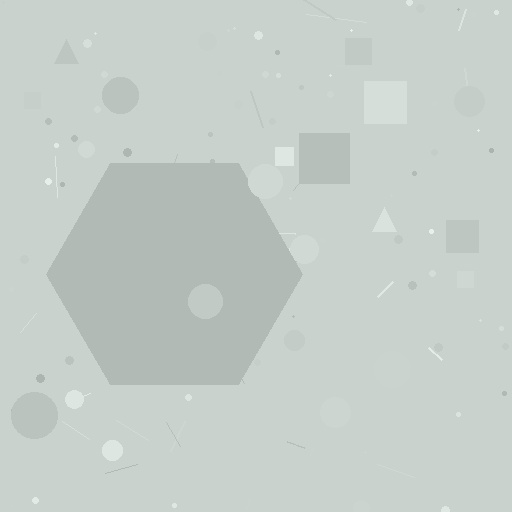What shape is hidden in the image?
A hexagon is hidden in the image.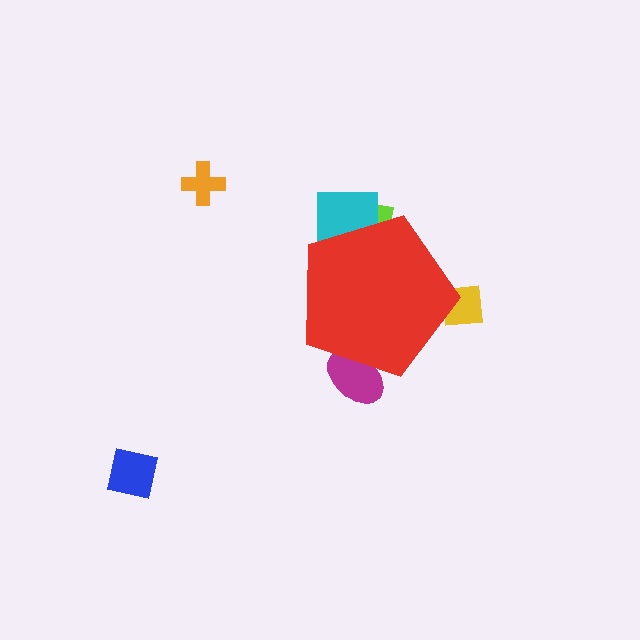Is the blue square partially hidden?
No, the blue square is fully visible.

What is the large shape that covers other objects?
A red pentagon.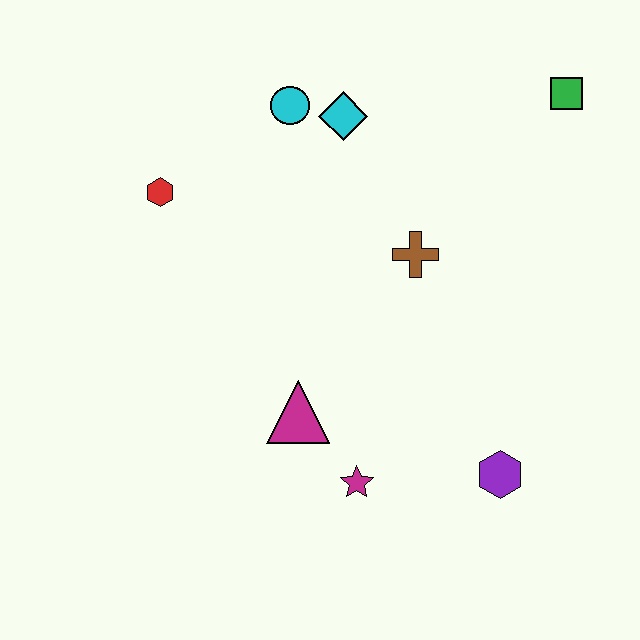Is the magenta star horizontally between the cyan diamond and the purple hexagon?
Yes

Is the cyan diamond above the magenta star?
Yes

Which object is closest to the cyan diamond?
The cyan circle is closest to the cyan diamond.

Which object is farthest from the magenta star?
The green square is farthest from the magenta star.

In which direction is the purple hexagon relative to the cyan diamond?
The purple hexagon is below the cyan diamond.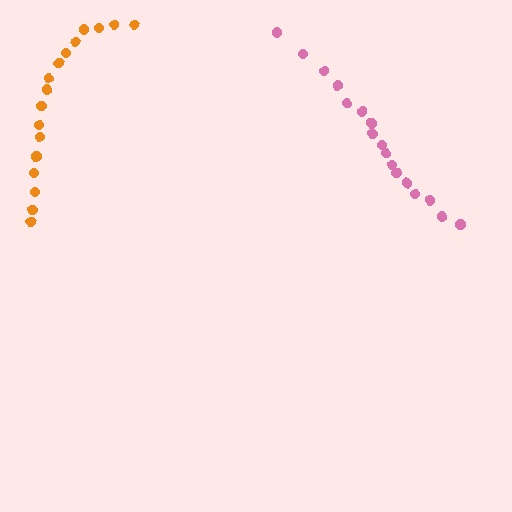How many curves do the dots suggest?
There are 2 distinct paths.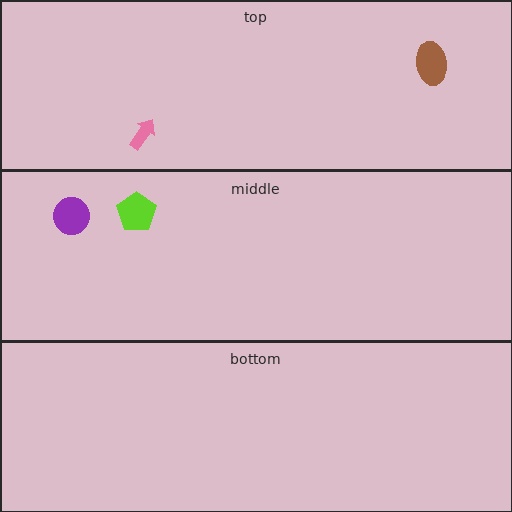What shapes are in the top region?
The pink arrow, the brown ellipse.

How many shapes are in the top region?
2.